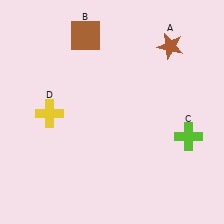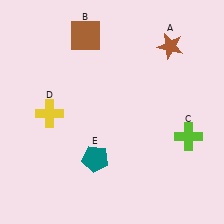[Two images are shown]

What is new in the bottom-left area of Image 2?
A teal pentagon (E) was added in the bottom-left area of Image 2.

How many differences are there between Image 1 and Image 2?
There is 1 difference between the two images.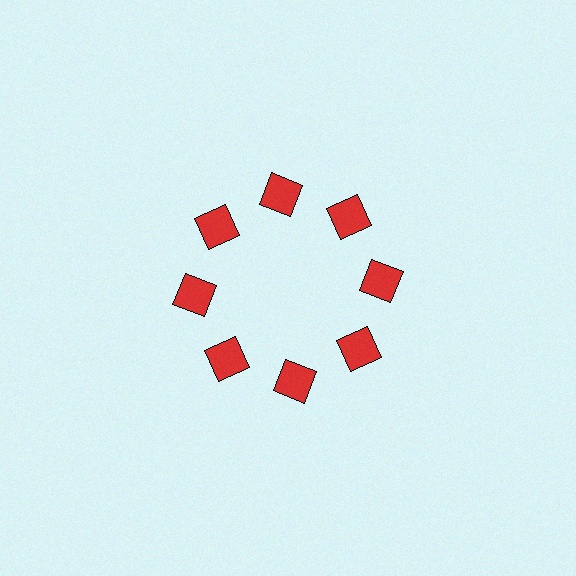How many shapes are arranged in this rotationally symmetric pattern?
There are 8 shapes, arranged in 8 groups of 1.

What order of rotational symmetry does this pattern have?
This pattern has 8-fold rotational symmetry.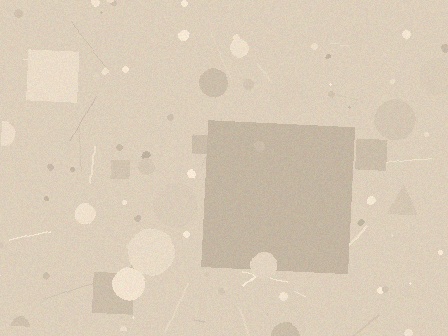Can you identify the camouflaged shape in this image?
The camouflaged shape is a square.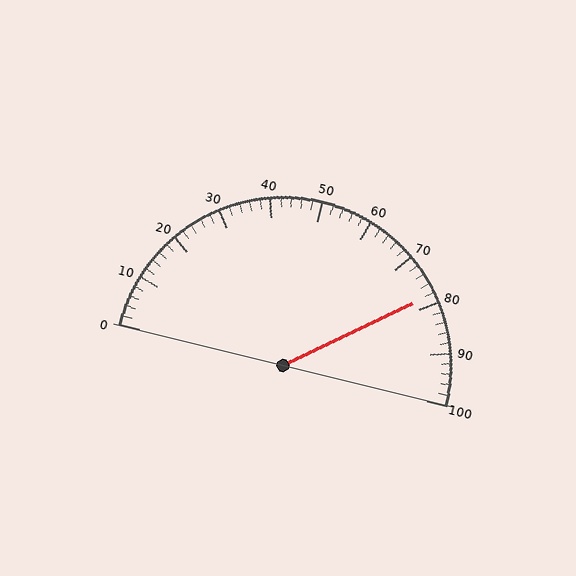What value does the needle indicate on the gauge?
The needle indicates approximately 78.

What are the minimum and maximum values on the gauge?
The gauge ranges from 0 to 100.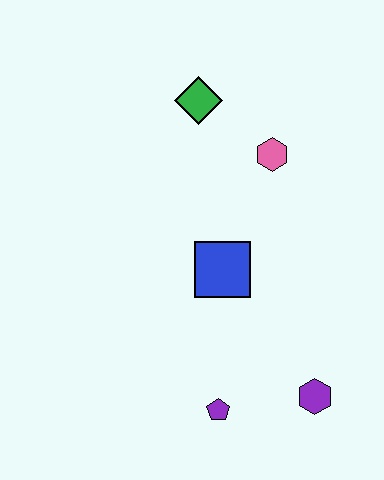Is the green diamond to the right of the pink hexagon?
No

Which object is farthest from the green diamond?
The purple hexagon is farthest from the green diamond.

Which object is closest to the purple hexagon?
The purple pentagon is closest to the purple hexagon.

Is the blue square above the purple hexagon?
Yes